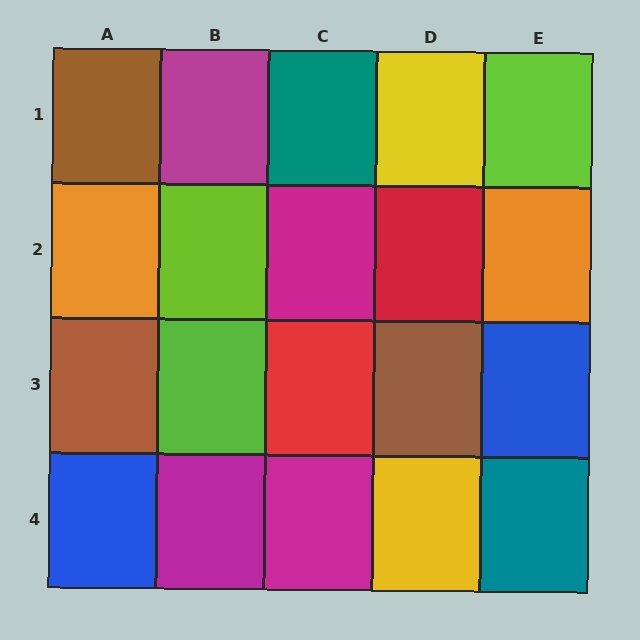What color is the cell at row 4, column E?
Teal.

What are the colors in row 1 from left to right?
Brown, magenta, teal, yellow, lime.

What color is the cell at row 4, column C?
Magenta.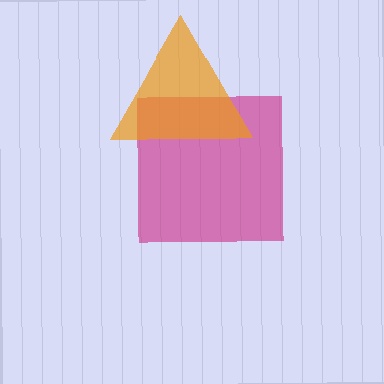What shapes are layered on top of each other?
The layered shapes are: a magenta square, an orange triangle.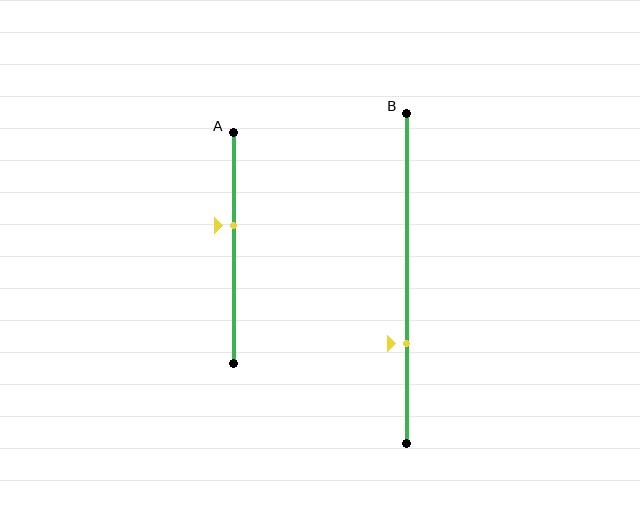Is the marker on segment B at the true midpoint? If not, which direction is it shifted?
No, the marker on segment B is shifted downward by about 20% of the segment length.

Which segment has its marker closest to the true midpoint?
Segment A has its marker closest to the true midpoint.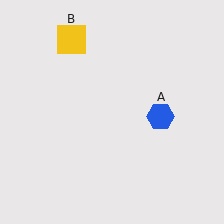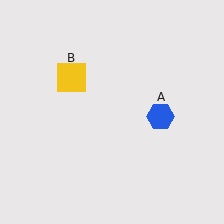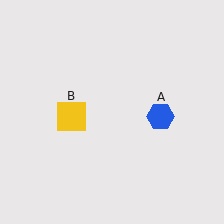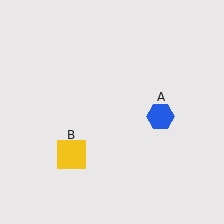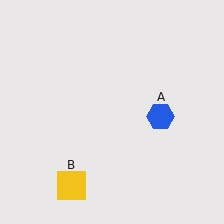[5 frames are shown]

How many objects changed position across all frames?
1 object changed position: yellow square (object B).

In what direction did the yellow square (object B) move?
The yellow square (object B) moved down.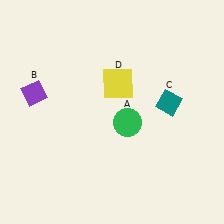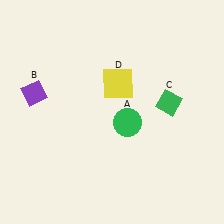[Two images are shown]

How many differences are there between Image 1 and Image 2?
There is 1 difference between the two images.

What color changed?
The diamond (C) changed from teal in Image 1 to green in Image 2.